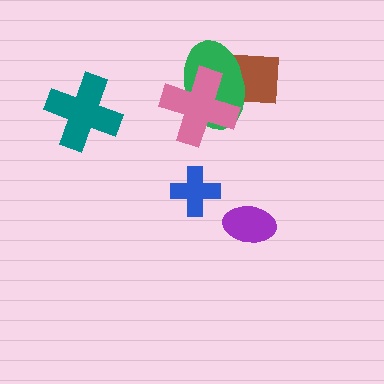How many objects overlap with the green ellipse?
2 objects overlap with the green ellipse.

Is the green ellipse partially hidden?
Yes, it is partially covered by another shape.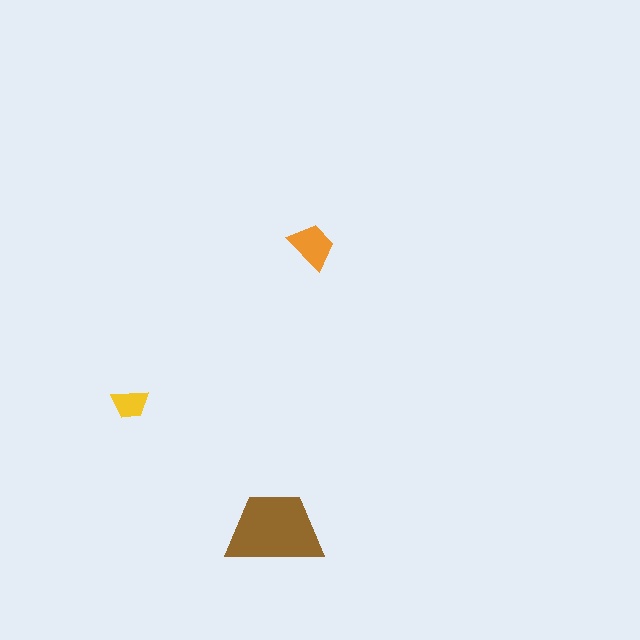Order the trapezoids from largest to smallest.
the brown one, the orange one, the yellow one.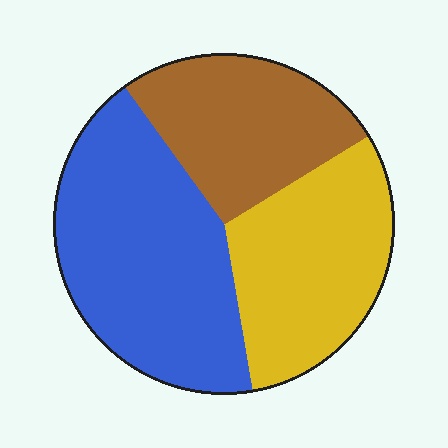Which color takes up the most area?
Blue, at roughly 45%.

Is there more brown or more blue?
Blue.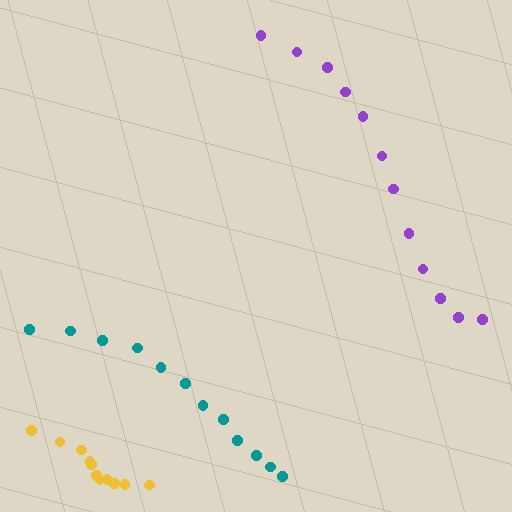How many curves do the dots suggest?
There are 3 distinct paths.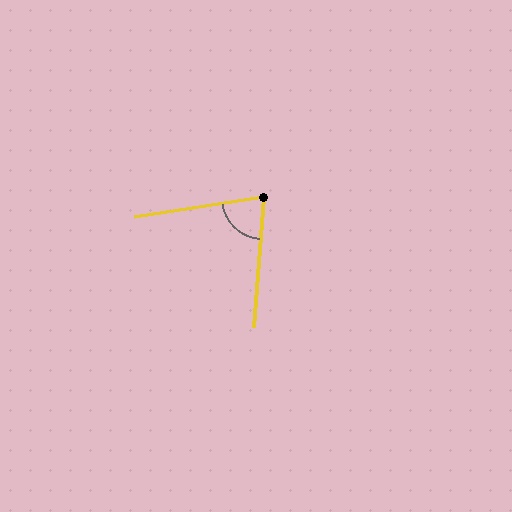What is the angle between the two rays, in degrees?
Approximately 77 degrees.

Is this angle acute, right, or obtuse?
It is acute.